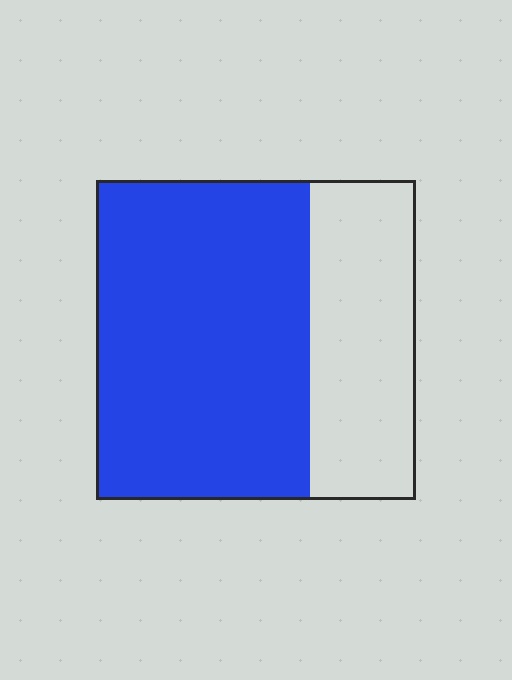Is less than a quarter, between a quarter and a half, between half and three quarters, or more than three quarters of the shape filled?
Between half and three quarters.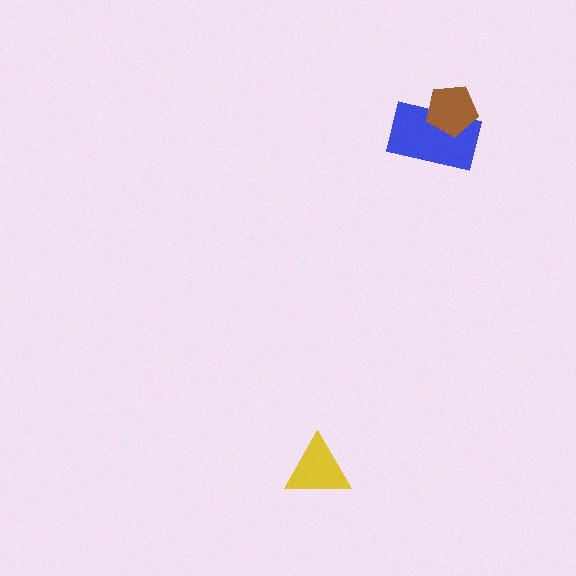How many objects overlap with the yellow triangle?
0 objects overlap with the yellow triangle.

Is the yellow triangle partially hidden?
No, no other shape covers it.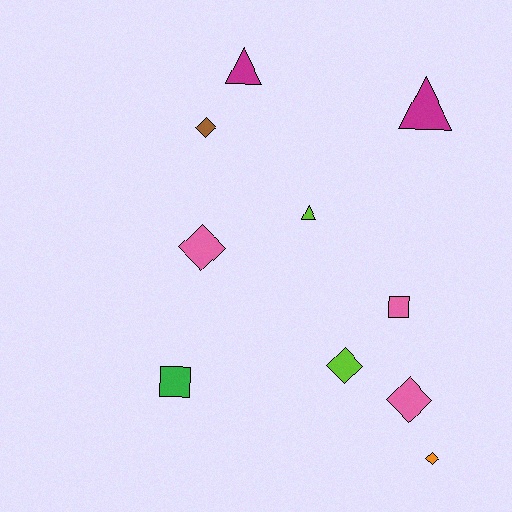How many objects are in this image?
There are 10 objects.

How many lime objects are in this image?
There are 2 lime objects.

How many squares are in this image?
There are 2 squares.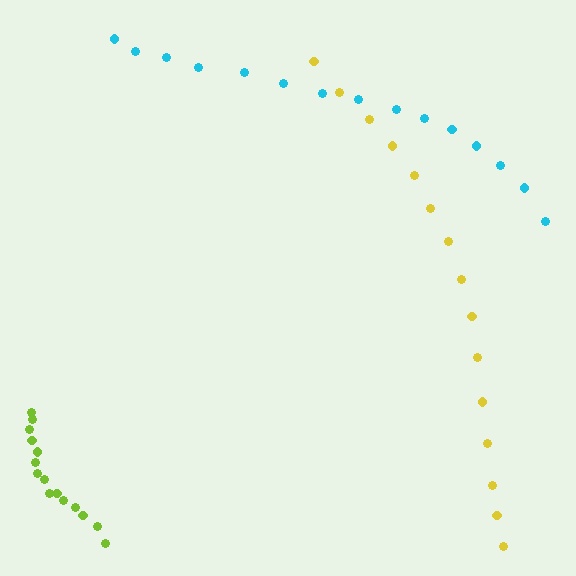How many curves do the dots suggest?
There are 3 distinct paths.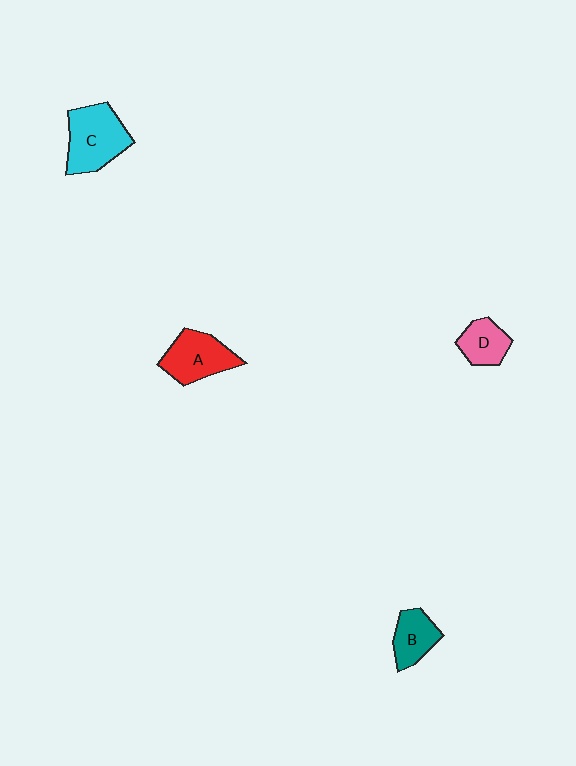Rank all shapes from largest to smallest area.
From largest to smallest: C (cyan), A (red), B (teal), D (pink).